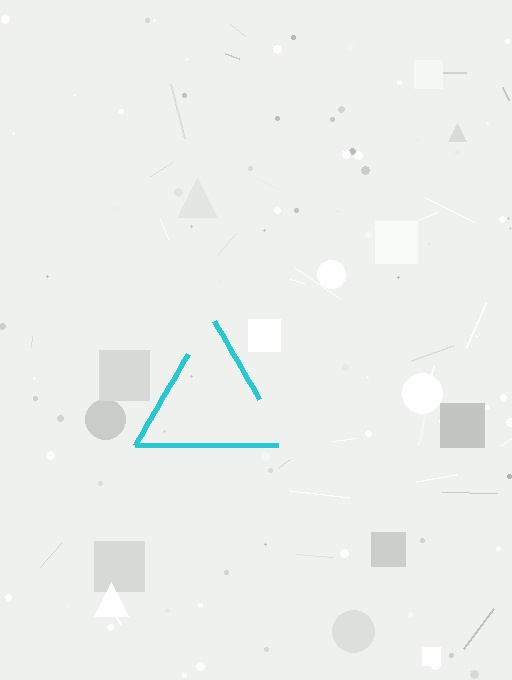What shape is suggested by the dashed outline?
The dashed outline suggests a triangle.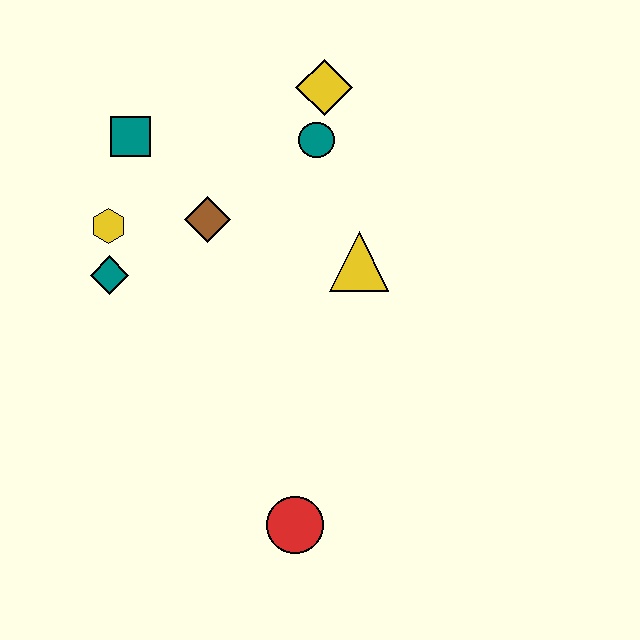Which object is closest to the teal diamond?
The yellow hexagon is closest to the teal diamond.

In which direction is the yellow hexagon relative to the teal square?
The yellow hexagon is below the teal square.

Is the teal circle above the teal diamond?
Yes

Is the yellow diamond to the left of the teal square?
No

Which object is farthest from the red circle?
The yellow diamond is farthest from the red circle.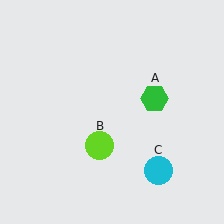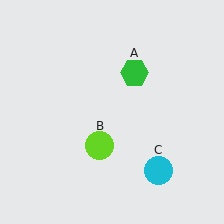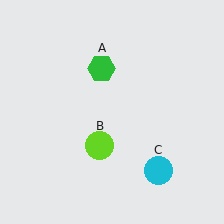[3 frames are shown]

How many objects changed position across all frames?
1 object changed position: green hexagon (object A).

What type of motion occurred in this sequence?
The green hexagon (object A) rotated counterclockwise around the center of the scene.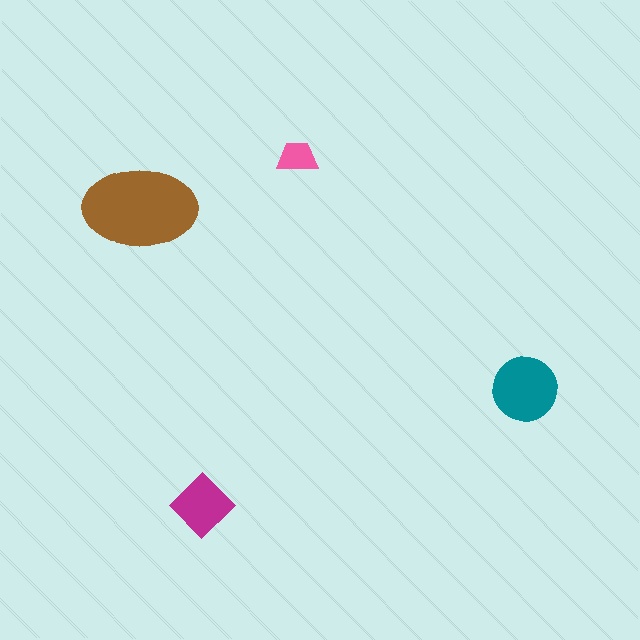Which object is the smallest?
The pink trapezoid.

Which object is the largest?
The brown ellipse.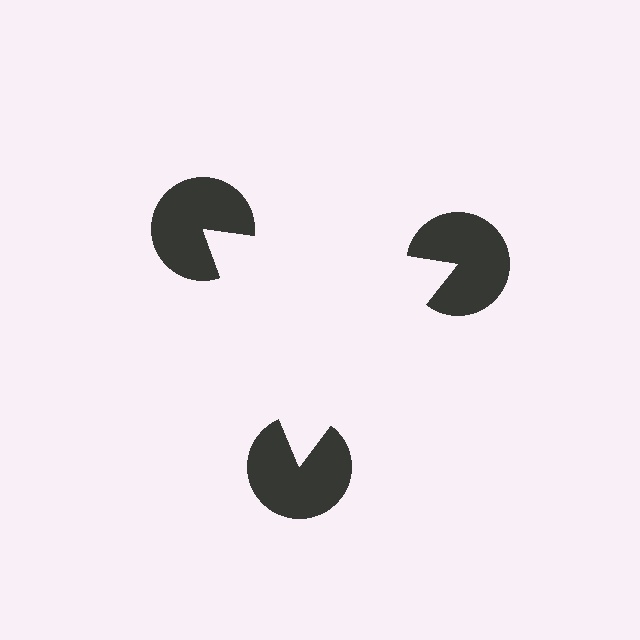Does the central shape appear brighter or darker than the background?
It typically appears slightly brighter than the background, even though no actual brightness change is drawn.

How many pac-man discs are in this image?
There are 3 — one at each vertex of the illusory triangle.